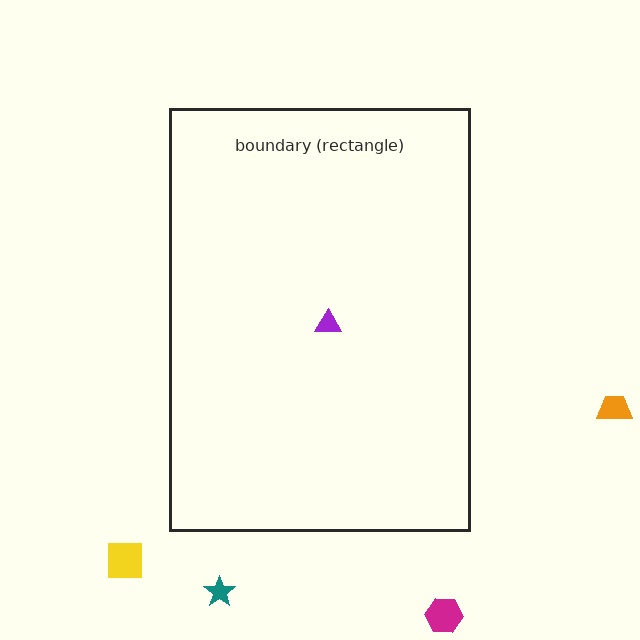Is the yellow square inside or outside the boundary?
Outside.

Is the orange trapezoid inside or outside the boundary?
Outside.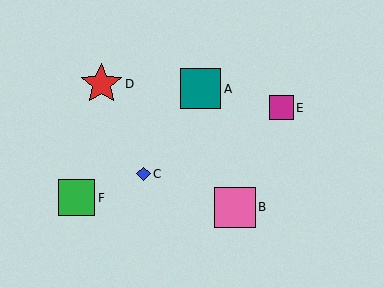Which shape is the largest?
The red star (labeled D) is the largest.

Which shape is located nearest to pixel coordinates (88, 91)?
The red star (labeled D) at (101, 84) is nearest to that location.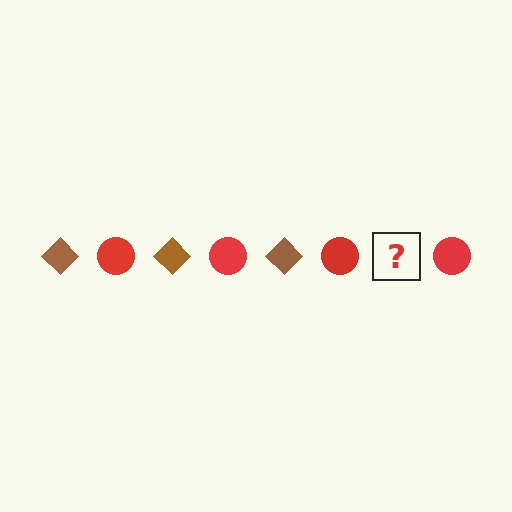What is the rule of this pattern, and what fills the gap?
The rule is that the pattern alternates between brown diamond and red circle. The gap should be filled with a brown diamond.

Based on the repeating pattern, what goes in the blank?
The blank should be a brown diamond.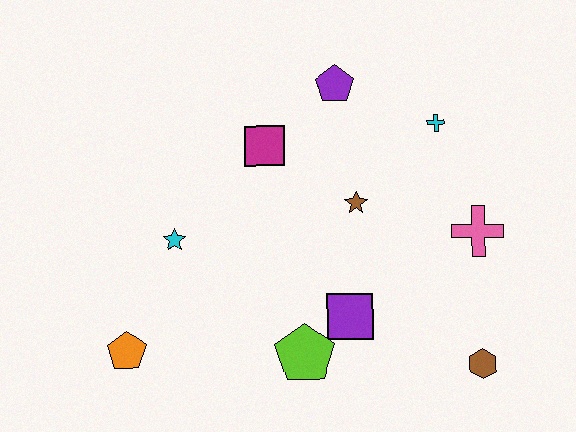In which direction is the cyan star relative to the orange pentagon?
The cyan star is above the orange pentagon.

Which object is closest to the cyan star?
The orange pentagon is closest to the cyan star.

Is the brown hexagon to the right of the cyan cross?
Yes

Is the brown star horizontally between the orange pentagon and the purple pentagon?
No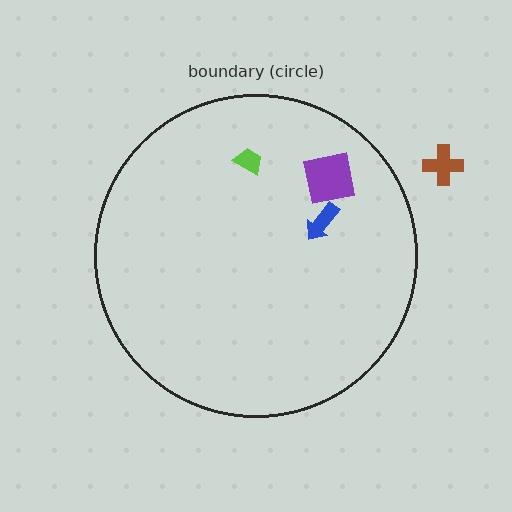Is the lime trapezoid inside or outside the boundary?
Inside.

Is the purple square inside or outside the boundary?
Inside.